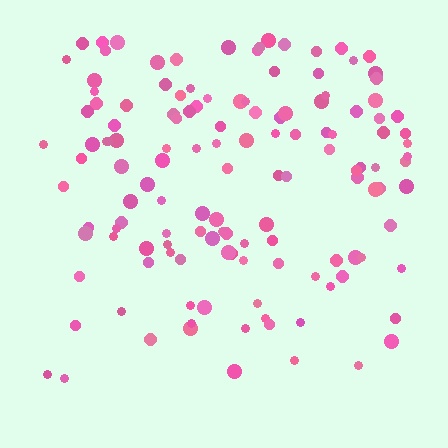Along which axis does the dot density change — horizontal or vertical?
Vertical.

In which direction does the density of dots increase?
From bottom to top, with the top side densest.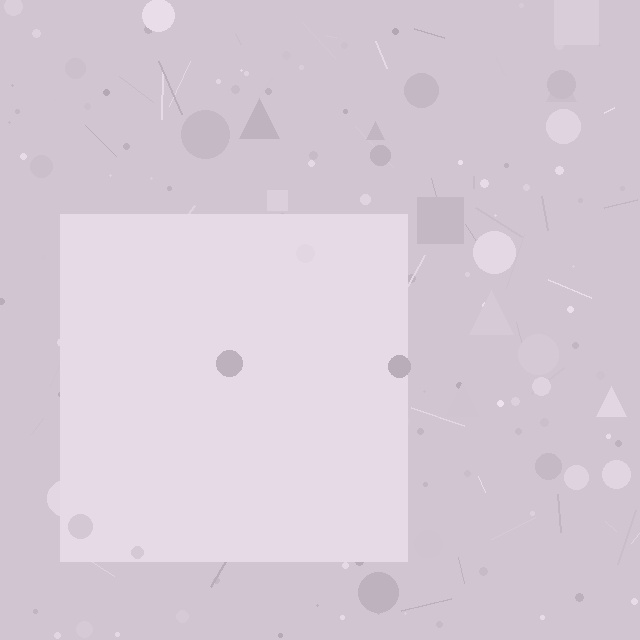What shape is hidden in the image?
A square is hidden in the image.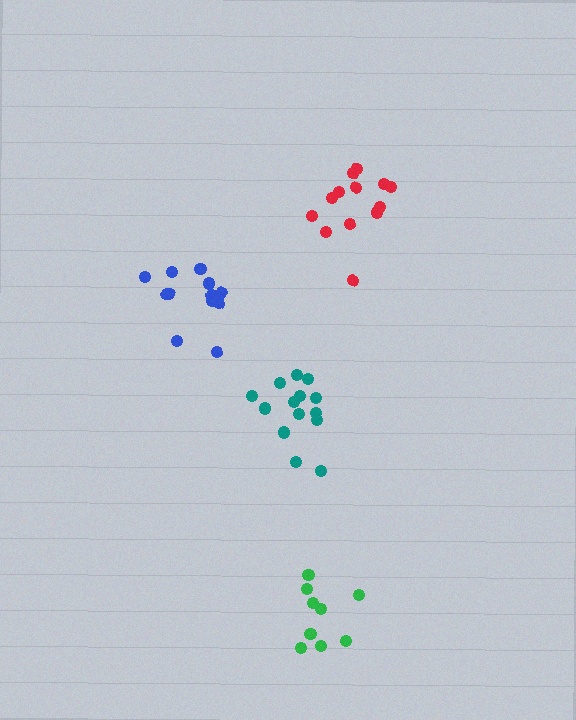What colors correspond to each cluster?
The clusters are colored: red, teal, green, blue.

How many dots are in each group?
Group 1: 13 dots, Group 2: 14 dots, Group 3: 9 dots, Group 4: 13 dots (49 total).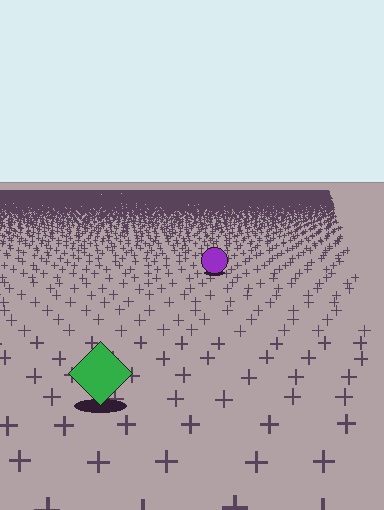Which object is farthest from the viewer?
The purple circle is farthest from the viewer. It appears smaller and the ground texture around it is denser.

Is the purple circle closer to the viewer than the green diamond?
No. The green diamond is closer — you can tell from the texture gradient: the ground texture is coarser near it.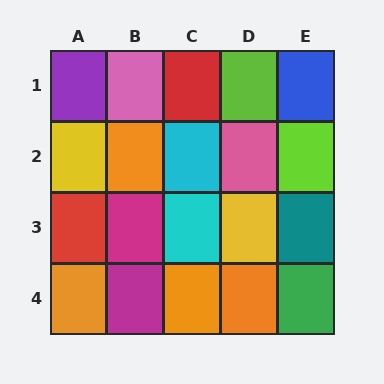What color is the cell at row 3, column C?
Cyan.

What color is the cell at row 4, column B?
Magenta.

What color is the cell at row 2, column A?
Yellow.